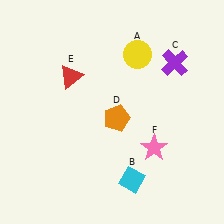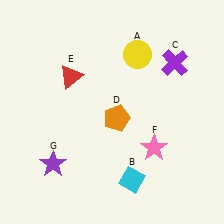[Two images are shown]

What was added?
A purple star (G) was added in Image 2.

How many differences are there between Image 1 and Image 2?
There is 1 difference between the two images.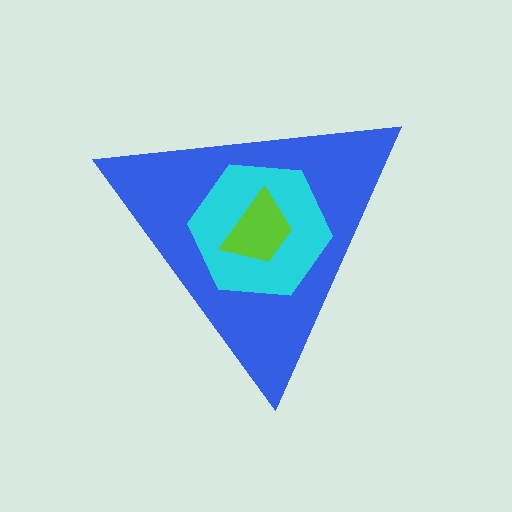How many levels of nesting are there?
3.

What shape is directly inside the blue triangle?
The cyan hexagon.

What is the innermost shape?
The lime trapezoid.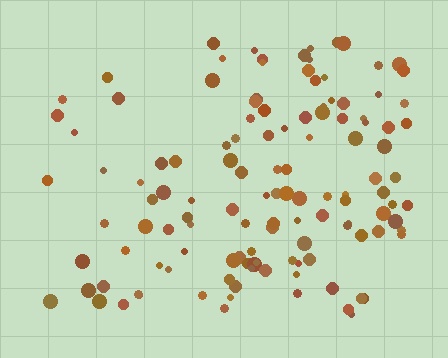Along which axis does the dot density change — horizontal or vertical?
Horizontal.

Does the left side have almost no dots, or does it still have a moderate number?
Still a moderate number, just noticeably fewer than the right.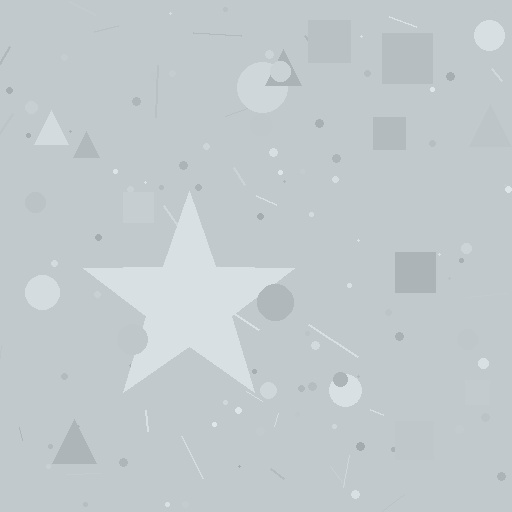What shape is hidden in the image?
A star is hidden in the image.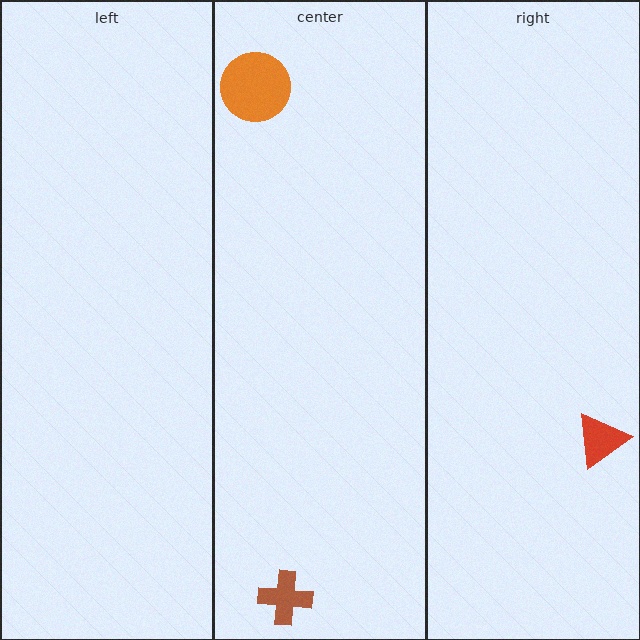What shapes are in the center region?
The brown cross, the orange circle.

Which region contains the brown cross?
The center region.